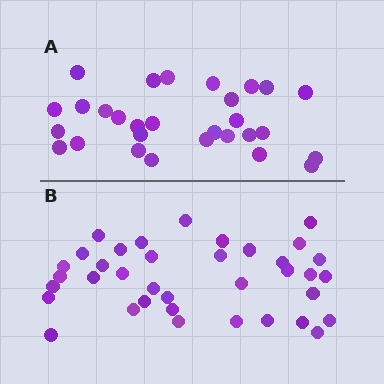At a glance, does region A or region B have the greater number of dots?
Region B (the bottom region) has more dots.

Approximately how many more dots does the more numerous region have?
Region B has roughly 8 or so more dots than region A.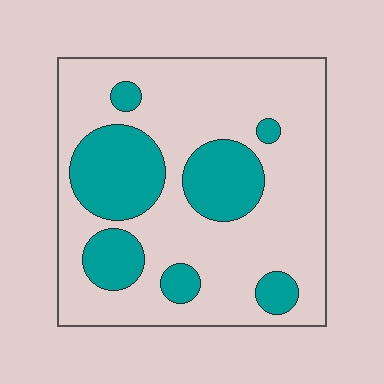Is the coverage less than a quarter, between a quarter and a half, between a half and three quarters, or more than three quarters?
Between a quarter and a half.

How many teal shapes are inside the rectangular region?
7.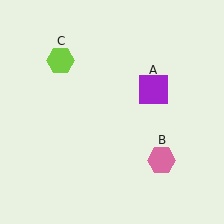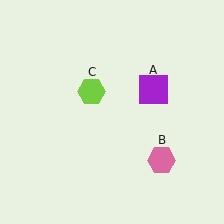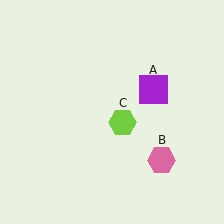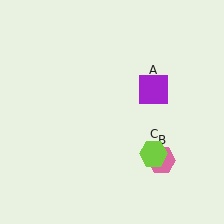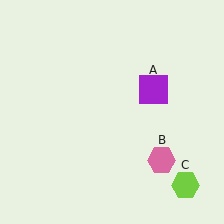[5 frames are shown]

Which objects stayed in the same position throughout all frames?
Purple square (object A) and pink hexagon (object B) remained stationary.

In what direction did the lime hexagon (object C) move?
The lime hexagon (object C) moved down and to the right.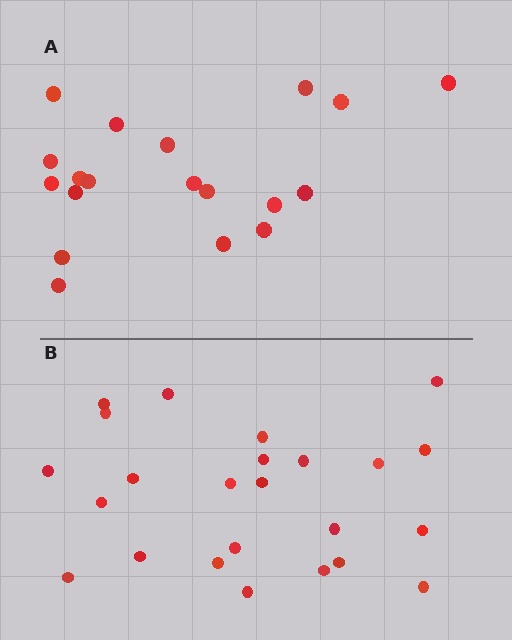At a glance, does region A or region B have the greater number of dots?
Region B (the bottom region) has more dots.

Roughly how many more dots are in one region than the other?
Region B has about 5 more dots than region A.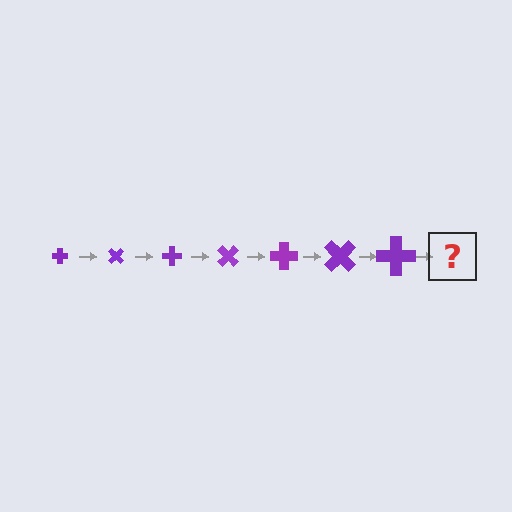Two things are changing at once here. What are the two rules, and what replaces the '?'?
The two rules are that the cross grows larger each step and it rotates 45 degrees each step. The '?' should be a cross, larger than the previous one and rotated 315 degrees from the start.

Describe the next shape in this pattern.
It should be a cross, larger than the previous one and rotated 315 degrees from the start.